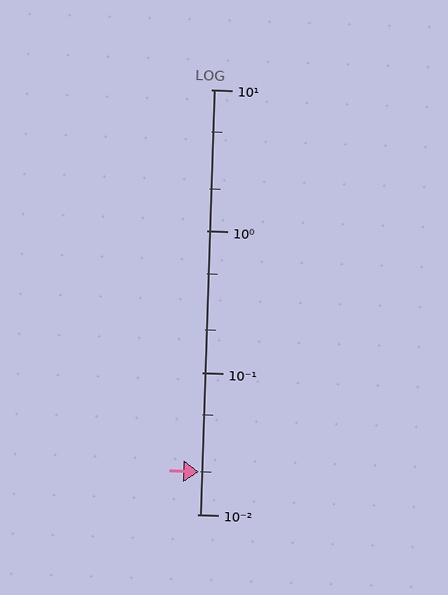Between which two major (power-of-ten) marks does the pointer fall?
The pointer is between 0.01 and 0.1.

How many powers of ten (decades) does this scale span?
The scale spans 3 decades, from 0.01 to 10.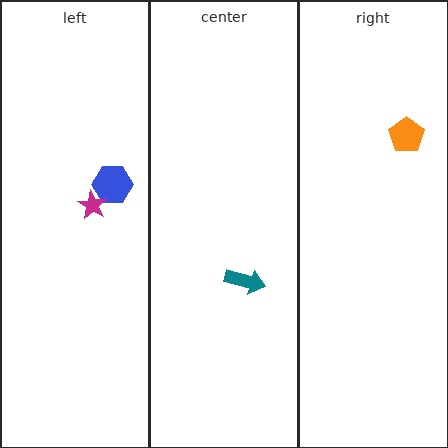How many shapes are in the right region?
1.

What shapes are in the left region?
The blue hexagon, the magenta star.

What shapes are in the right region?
The orange pentagon.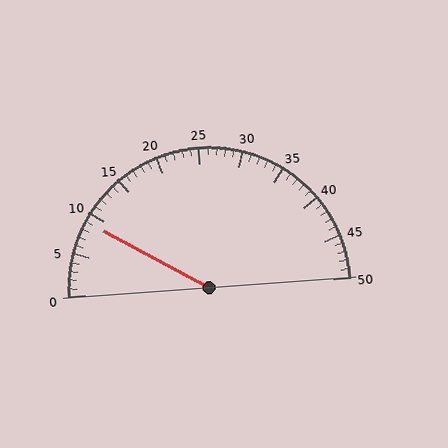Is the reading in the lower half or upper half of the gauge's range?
The reading is in the lower half of the range (0 to 50).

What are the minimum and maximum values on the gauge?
The gauge ranges from 0 to 50.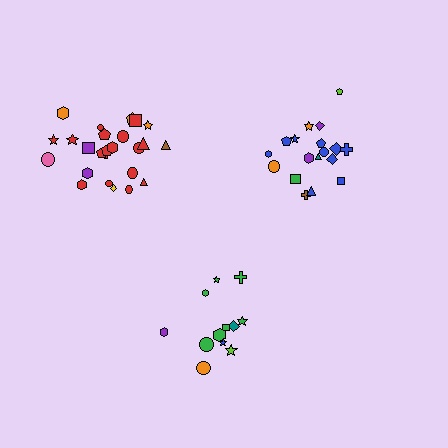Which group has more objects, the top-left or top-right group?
The top-left group.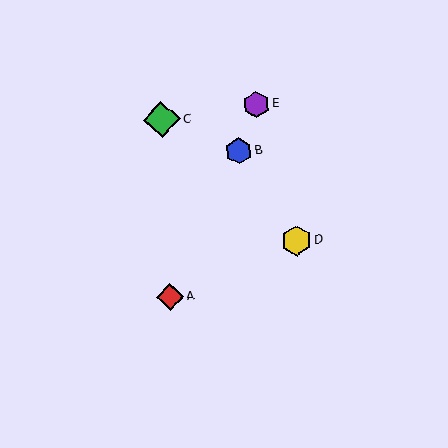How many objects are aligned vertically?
2 objects (A, C) are aligned vertically.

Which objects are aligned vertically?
Objects A, C are aligned vertically.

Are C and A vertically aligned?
Yes, both are at x≈162.